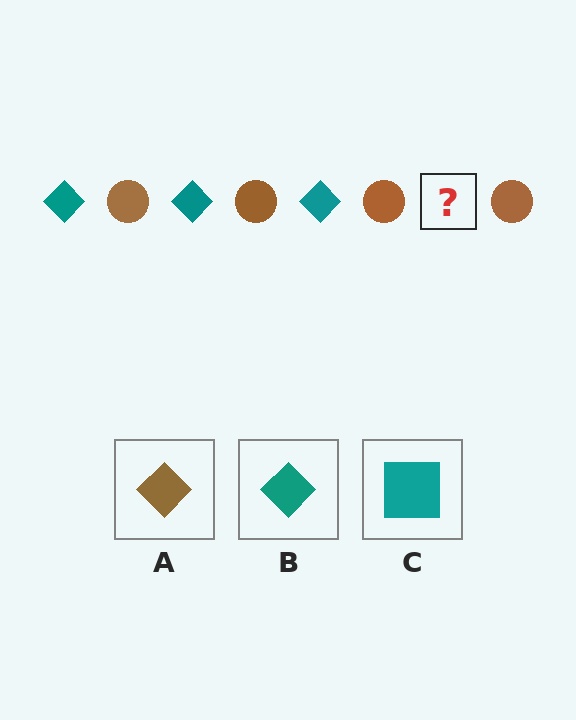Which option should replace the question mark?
Option B.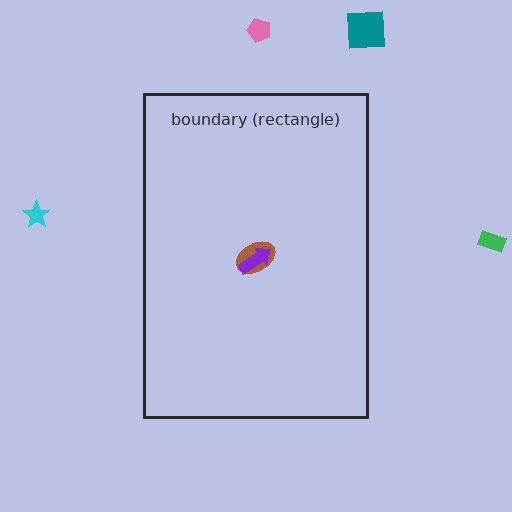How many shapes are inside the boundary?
2 inside, 4 outside.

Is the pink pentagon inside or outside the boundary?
Outside.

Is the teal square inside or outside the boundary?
Outside.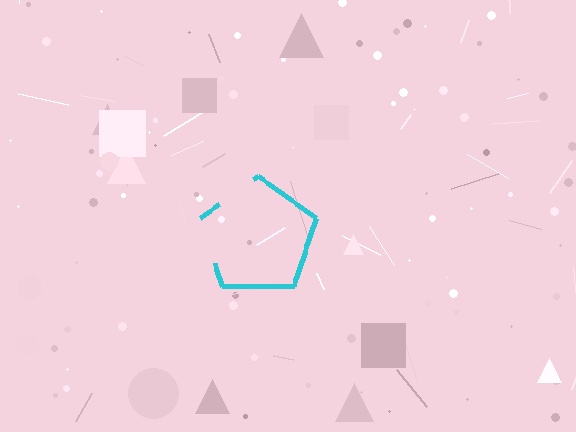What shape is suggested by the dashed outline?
The dashed outline suggests a pentagon.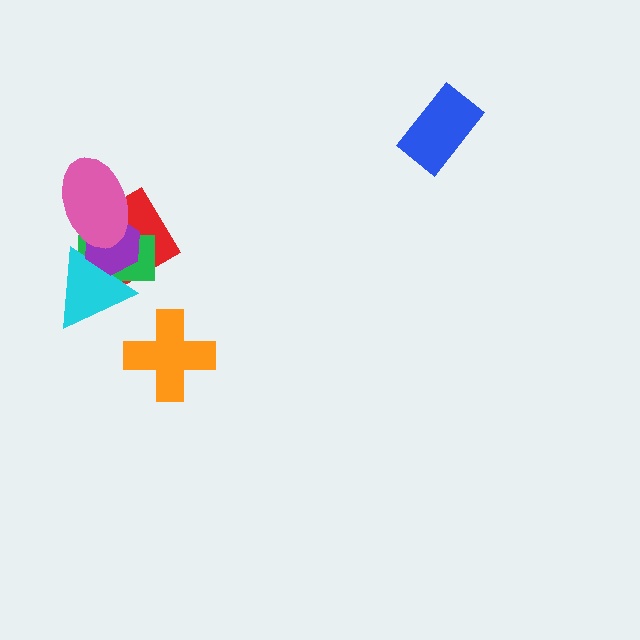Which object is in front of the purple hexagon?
The pink ellipse is in front of the purple hexagon.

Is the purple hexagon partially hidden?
Yes, it is partially covered by another shape.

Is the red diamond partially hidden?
Yes, it is partially covered by another shape.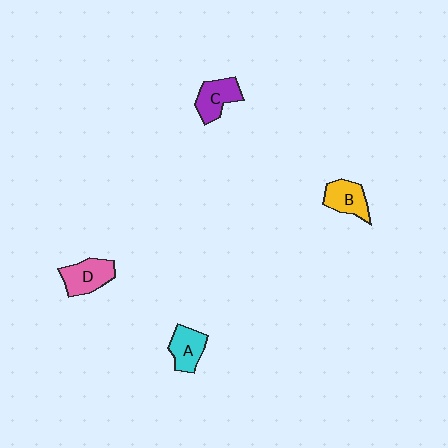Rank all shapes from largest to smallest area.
From largest to smallest: D (pink), C (purple), B (yellow), A (cyan).